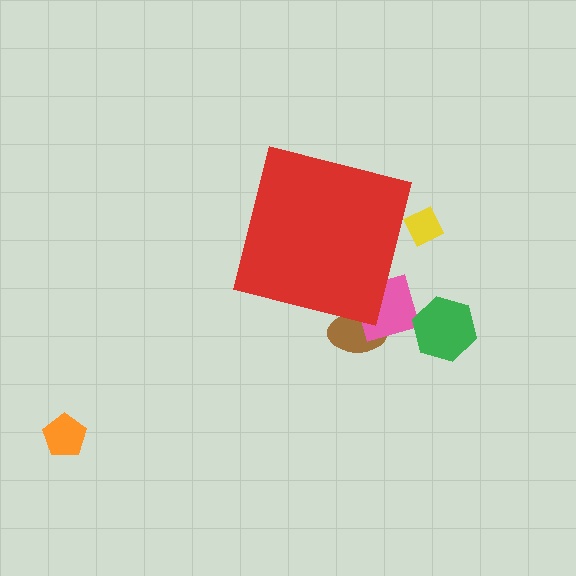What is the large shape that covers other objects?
A red square.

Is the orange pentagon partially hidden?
No, the orange pentagon is fully visible.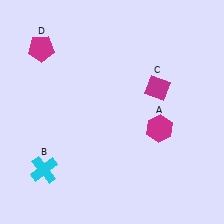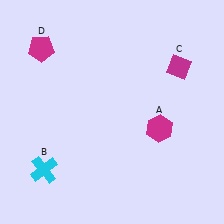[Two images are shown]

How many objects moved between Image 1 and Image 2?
1 object moved between the two images.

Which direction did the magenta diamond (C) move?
The magenta diamond (C) moved right.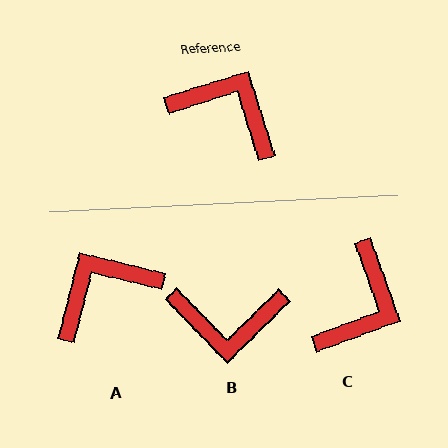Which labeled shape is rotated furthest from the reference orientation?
B, about 153 degrees away.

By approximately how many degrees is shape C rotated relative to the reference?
Approximately 87 degrees clockwise.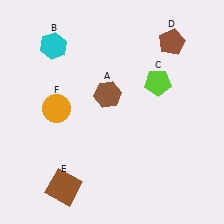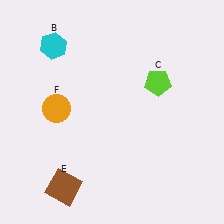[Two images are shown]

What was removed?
The brown pentagon (D), the brown hexagon (A) were removed in Image 2.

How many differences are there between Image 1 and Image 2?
There are 2 differences between the two images.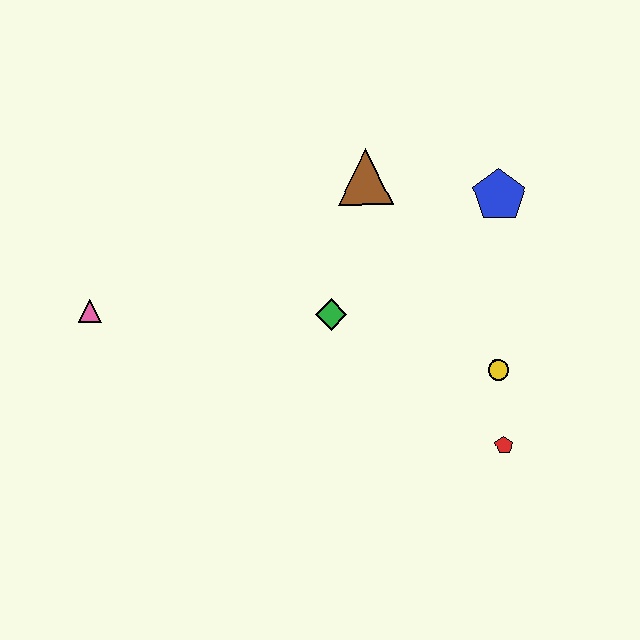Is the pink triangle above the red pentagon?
Yes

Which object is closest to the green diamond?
The brown triangle is closest to the green diamond.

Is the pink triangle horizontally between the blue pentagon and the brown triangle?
No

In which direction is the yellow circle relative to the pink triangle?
The yellow circle is to the right of the pink triangle.